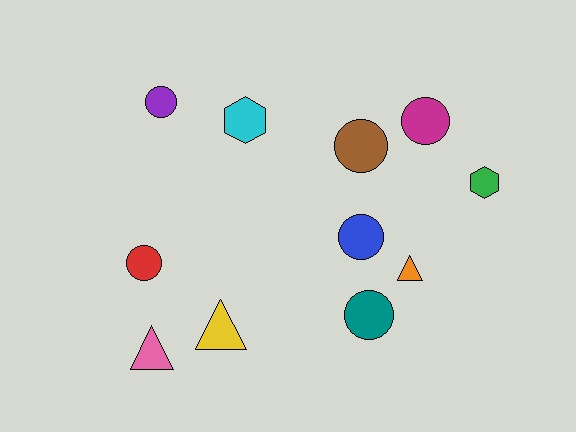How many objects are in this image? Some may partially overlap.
There are 11 objects.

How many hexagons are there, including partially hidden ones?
There are 2 hexagons.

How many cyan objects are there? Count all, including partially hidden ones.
There is 1 cyan object.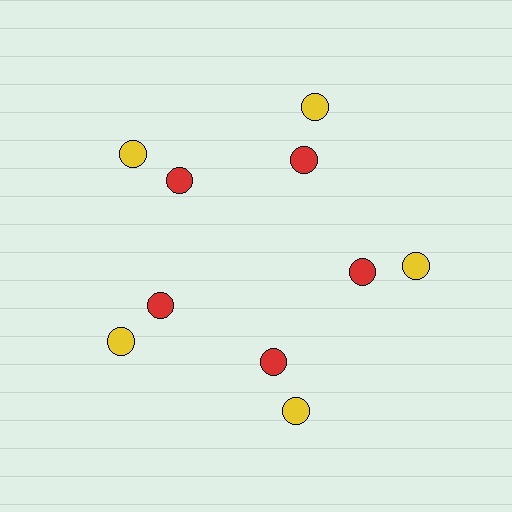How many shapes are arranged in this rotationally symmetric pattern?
There are 10 shapes, arranged in 5 groups of 2.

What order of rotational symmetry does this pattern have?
This pattern has 5-fold rotational symmetry.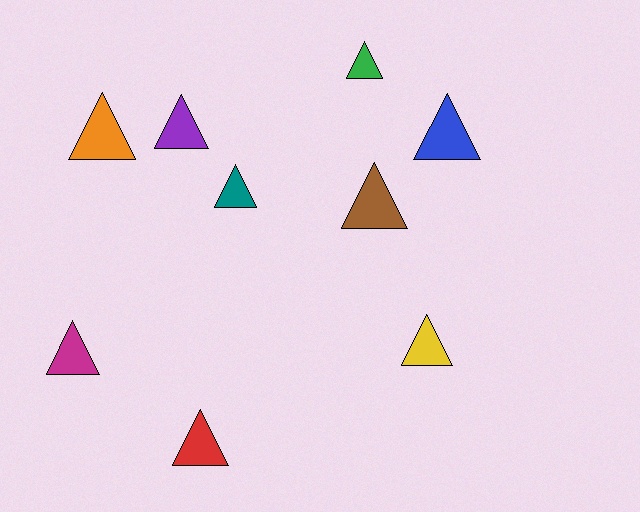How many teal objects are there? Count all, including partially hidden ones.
There is 1 teal object.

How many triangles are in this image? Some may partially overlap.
There are 9 triangles.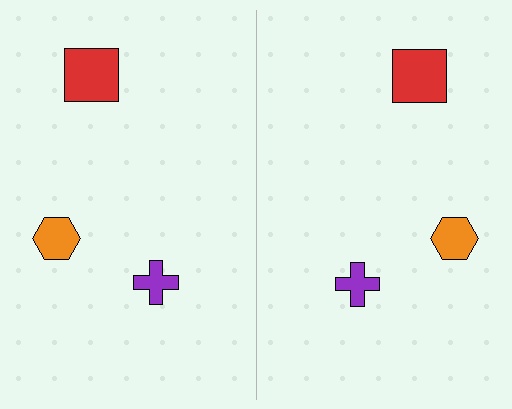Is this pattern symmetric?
Yes, this pattern has bilateral (reflection) symmetry.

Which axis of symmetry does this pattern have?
The pattern has a vertical axis of symmetry running through the center of the image.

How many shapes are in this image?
There are 6 shapes in this image.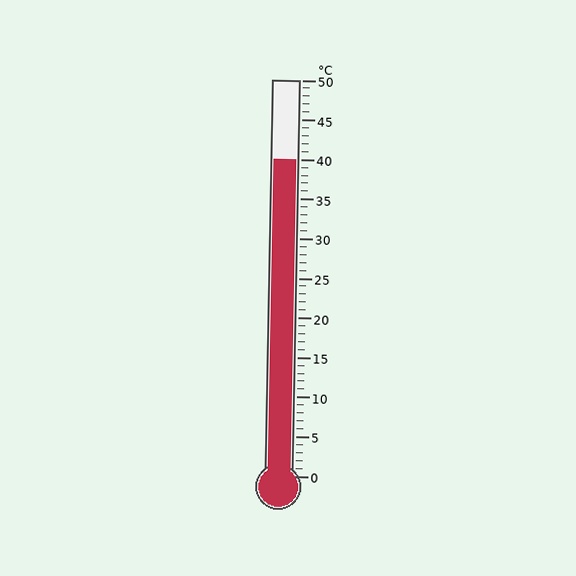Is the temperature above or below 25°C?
The temperature is above 25°C.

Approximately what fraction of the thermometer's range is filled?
The thermometer is filled to approximately 80% of its range.